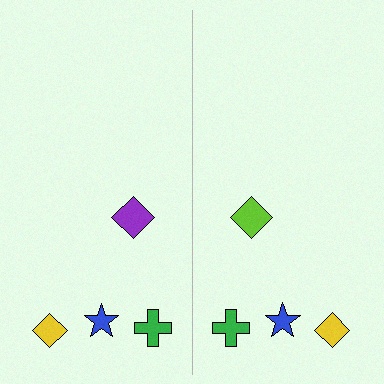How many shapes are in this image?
There are 8 shapes in this image.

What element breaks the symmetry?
The lime diamond on the right side breaks the symmetry — its mirror counterpart is purple.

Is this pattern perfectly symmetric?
No, the pattern is not perfectly symmetric. The lime diamond on the right side breaks the symmetry — its mirror counterpart is purple.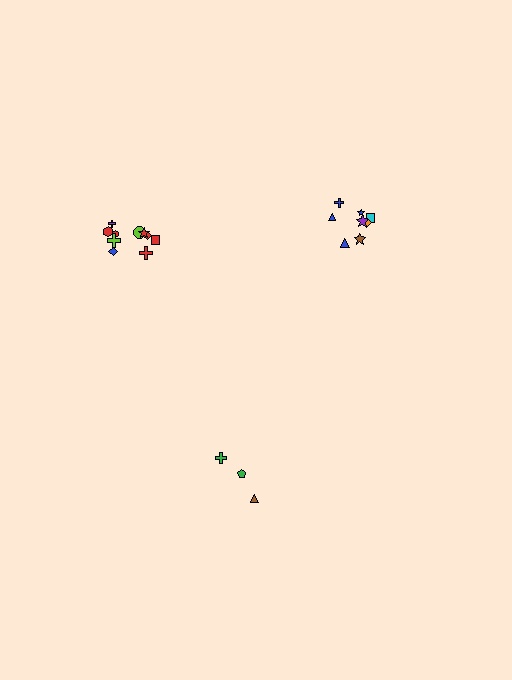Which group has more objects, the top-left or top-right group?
The top-left group.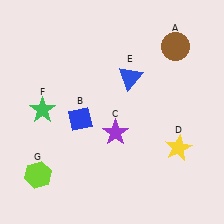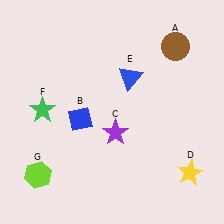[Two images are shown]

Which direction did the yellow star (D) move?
The yellow star (D) moved down.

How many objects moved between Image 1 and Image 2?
1 object moved between the two images.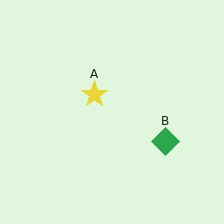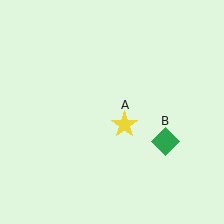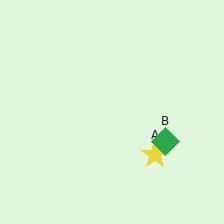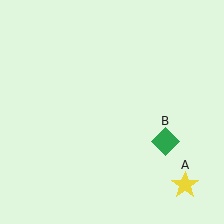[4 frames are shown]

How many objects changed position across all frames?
1 object changed position: yellow star (object A).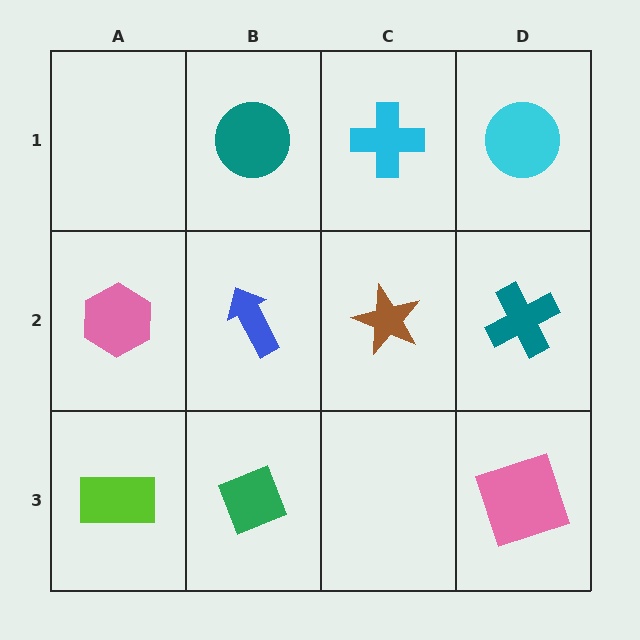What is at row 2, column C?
A brown star.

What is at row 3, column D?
A pink square.